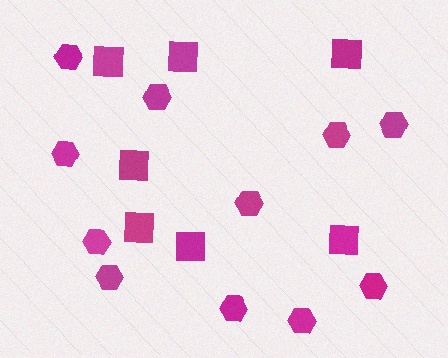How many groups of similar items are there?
There are 2 groups: one group of squares (7) and one group of hexagons (11).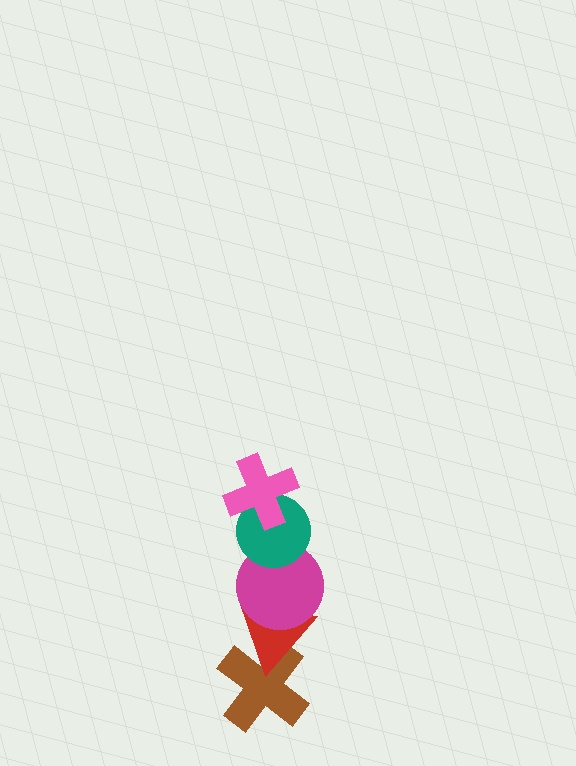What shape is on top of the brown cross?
The red triangle is on top of the brown cross.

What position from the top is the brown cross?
The brown cross is 5th from the top.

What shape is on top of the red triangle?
The magenta circle is on top of the red triangle.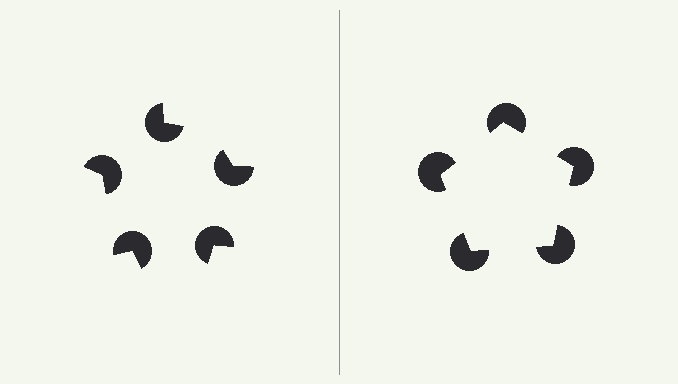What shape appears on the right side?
An illusory pentagon.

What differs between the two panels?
The pac-man discs are positioned identically on both sides; only the wedge orientations differ. On the right they align to a pentagon; on the left they are misaligned.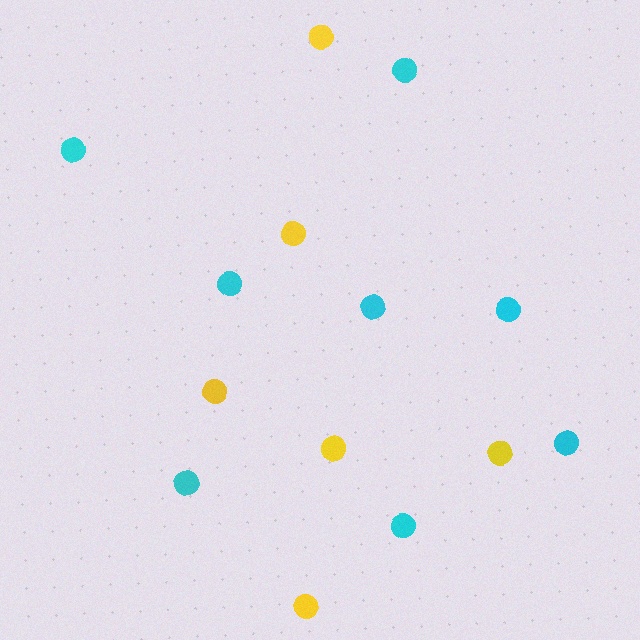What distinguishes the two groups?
There are 2 groups: one group of yellow circles (6) and one group of cyan circles (8).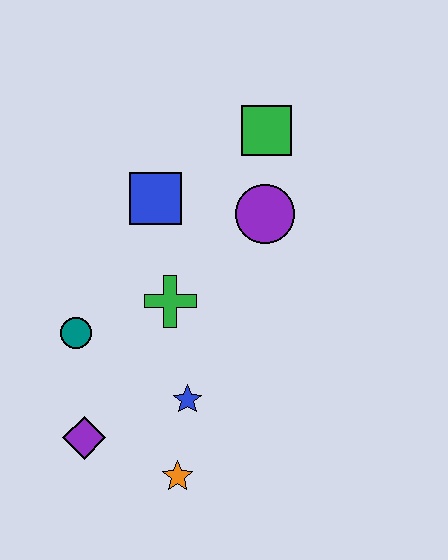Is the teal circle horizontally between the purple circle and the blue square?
No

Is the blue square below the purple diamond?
No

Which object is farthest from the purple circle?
The purple diamond is farthest from the purple circle.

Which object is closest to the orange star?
The blue star is closest to the orange star.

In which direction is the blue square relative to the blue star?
The blue square is above the blue star.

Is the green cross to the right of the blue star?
No